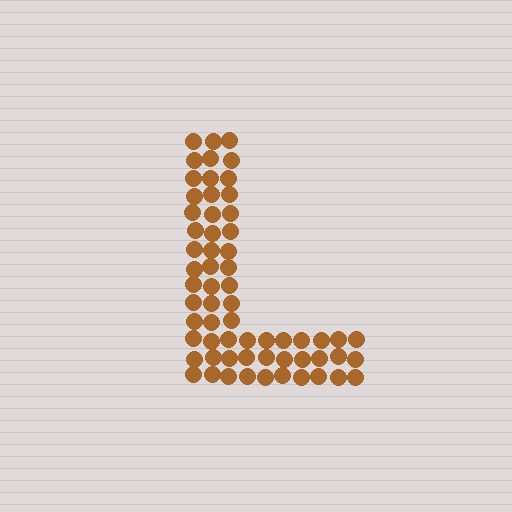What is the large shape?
The large shape is the letter L.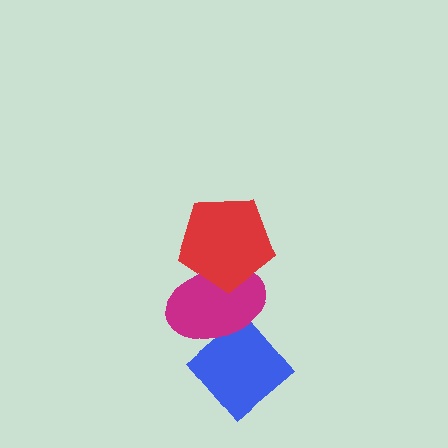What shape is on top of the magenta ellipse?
The red pentagon is on top of the magenta ellipse.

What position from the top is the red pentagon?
The red pentagon is 1st from the top.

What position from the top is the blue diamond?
The blue diamond is 3rd from the top.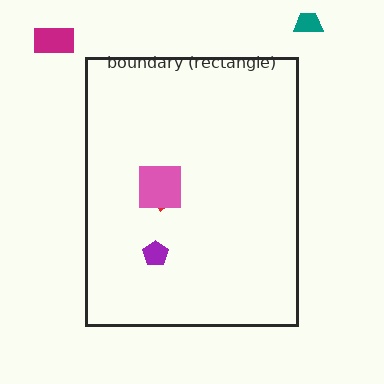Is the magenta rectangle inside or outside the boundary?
Outside.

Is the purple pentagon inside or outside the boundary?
Inside.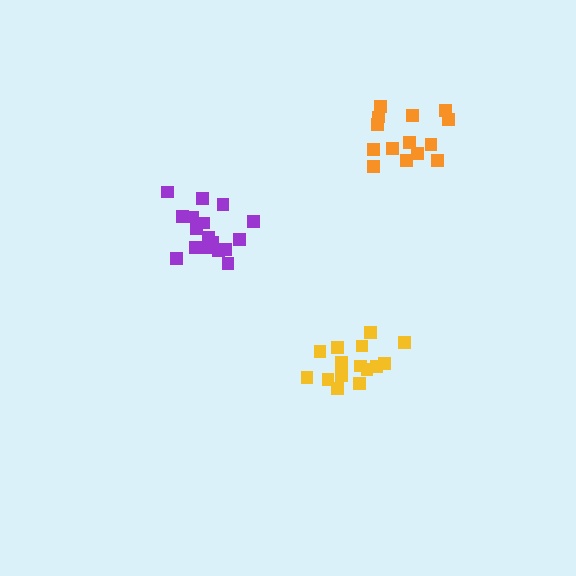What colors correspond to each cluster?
The clusters are colored: purple, orange, yellow.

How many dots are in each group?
Group 1: 18 dots, Group 2: 14 dots, Group 3: 15 dots (47 total).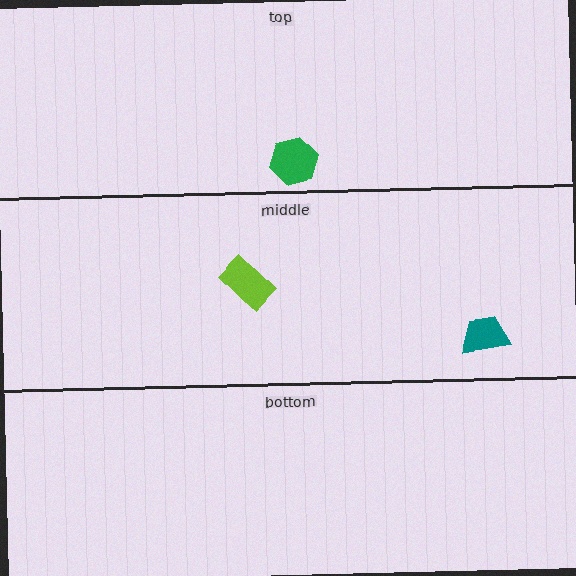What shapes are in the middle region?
The teal trapezoid, the lime rectangle.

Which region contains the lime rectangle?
The middle region.